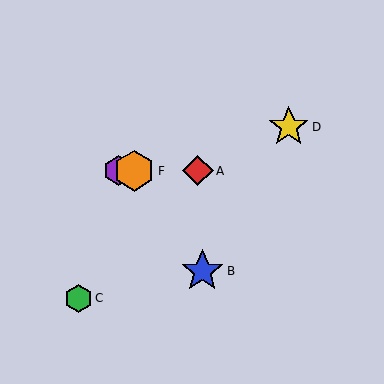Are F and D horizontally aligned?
No, F is at y≈171 and D is at y≈127.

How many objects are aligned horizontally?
3 objects (A, E, F) are aligned horizontally.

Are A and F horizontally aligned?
Yes, both are at y≈171.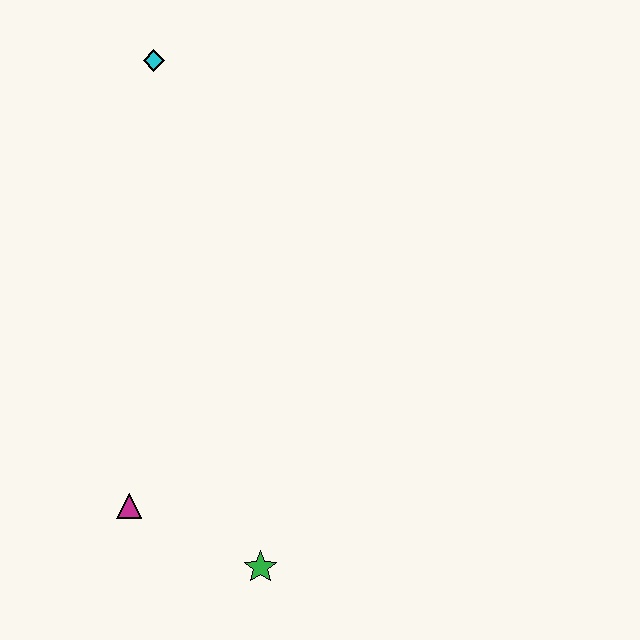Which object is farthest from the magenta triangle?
The cyan diamond is farthest from the magenta triangle.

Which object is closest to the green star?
The magenta triangle is closest to the green star.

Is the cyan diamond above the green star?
Yes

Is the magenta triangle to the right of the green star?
No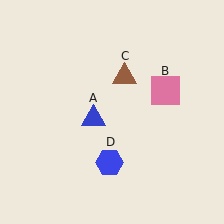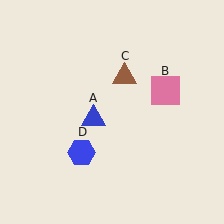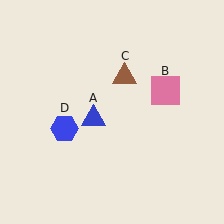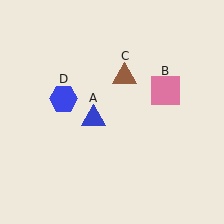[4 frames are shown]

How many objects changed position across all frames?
1 object changed position: blue hexagon (object D).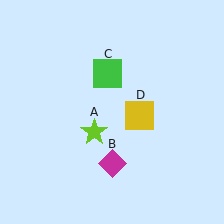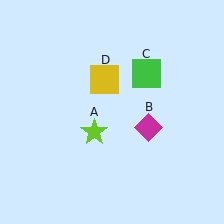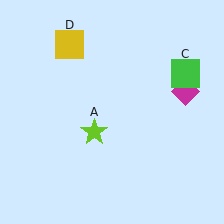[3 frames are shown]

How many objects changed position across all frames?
3 objects changed position: magenta diamond (object B), green square (object C), yellow square (object D).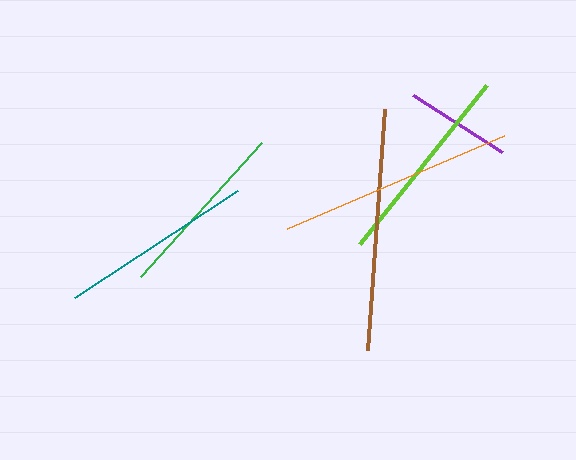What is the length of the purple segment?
The purple segment is approximately 106 pixels long.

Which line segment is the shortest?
The purple line is the shortest at approximately 106 pixels.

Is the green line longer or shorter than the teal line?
The teal line is longer than the green line.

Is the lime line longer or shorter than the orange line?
The orange line is longer than the lime line.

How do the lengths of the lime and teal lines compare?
The lime and teal lines are approximately the same length.